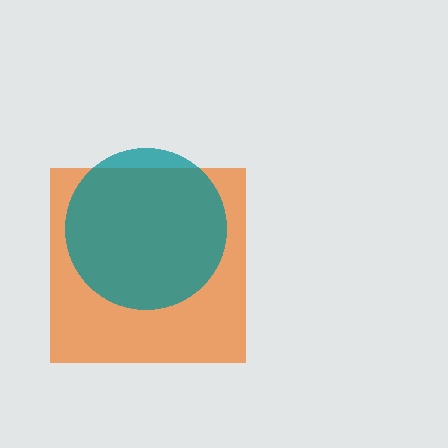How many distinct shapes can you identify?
There are 2 distinct shapes: an orange square, a teal circle.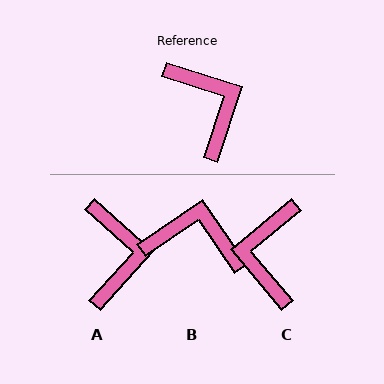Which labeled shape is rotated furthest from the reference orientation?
C, about 148 degrees away.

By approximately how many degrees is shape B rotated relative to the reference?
Approximately 52 degrees counter-clockwise.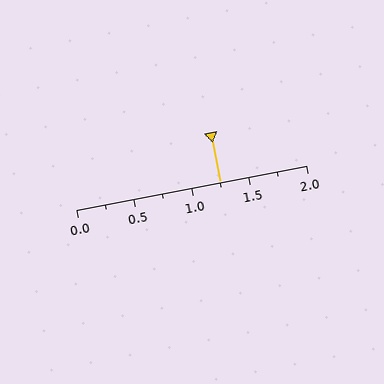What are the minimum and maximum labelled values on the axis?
The axis runs from 0.0 to 2.0.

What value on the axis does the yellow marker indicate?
The marker indicates approximately 1.25.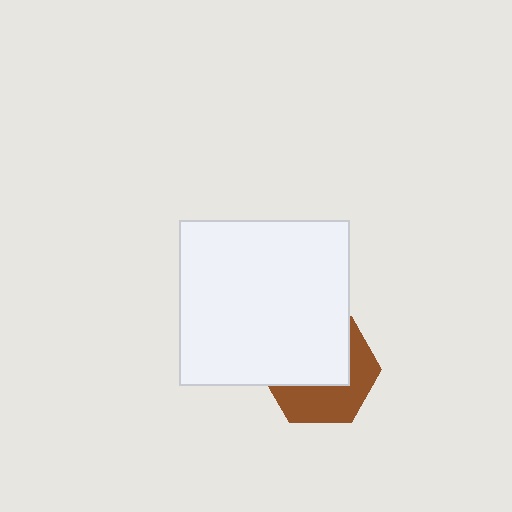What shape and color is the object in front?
The object in front is a white rectangle.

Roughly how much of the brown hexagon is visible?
About half of it is visible (roughly 45%).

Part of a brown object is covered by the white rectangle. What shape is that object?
It is a hexagon.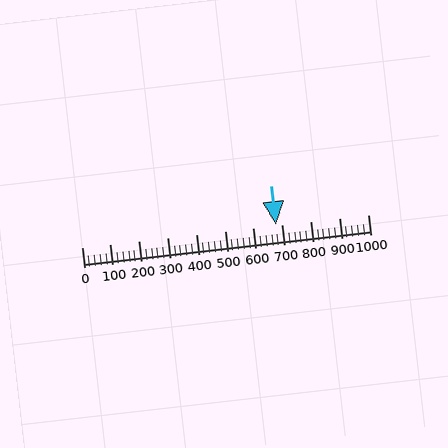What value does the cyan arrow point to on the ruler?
The cyan arrow points to approximately 680.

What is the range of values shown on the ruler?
The ruler shows values from 0 to 1000.